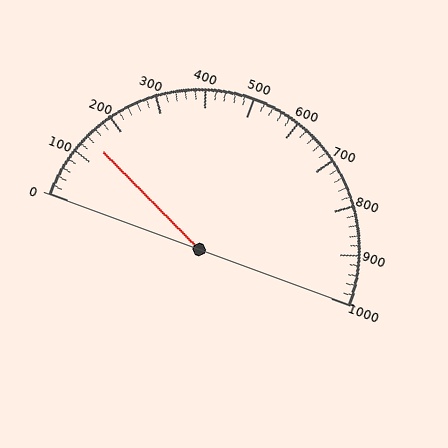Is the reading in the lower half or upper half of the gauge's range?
The reading is in the lower half of the range (0 to 1000).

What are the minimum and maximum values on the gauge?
The gauge ranges from 0 to 1000.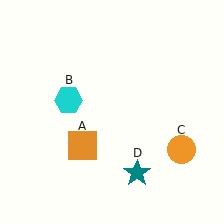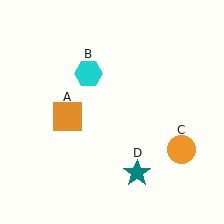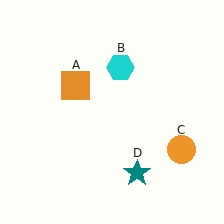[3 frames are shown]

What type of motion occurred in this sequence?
The orange square (object A), cyan hexagon (object B) rotated clockwise around the center of the scene.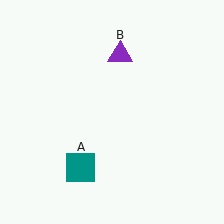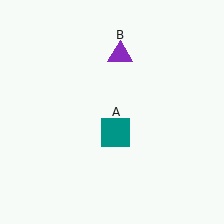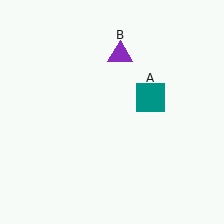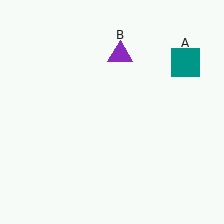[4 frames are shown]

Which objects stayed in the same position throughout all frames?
Purple triangle (object B) remained stationary.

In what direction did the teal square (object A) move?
The teal square (object A) moved up and to the right.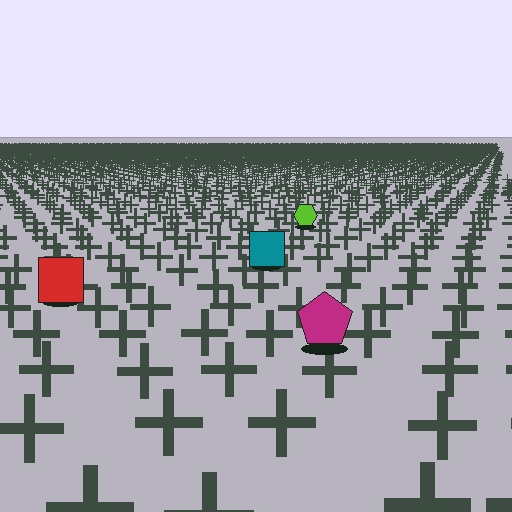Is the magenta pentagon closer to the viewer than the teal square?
Yes. The magenta pentagon is closer — you can tell from the texture gradient: the ground texture is coarser near it.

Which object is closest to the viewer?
The magenta pentagon is closest. The texture marks near it are larger and more spread out.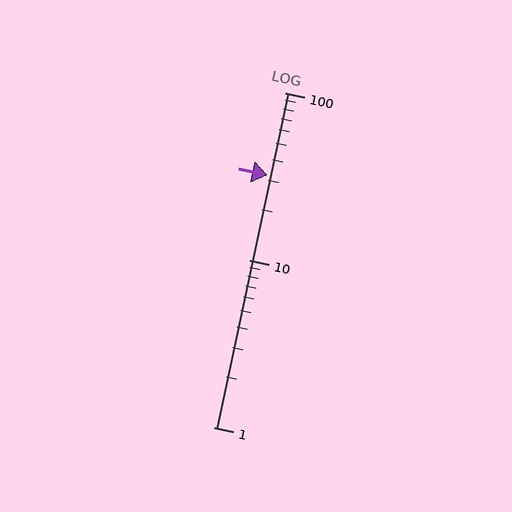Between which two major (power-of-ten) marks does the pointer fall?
The pointer is between 10 and 100.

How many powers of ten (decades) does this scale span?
The scale spans 2 decades, from 1 to 100.